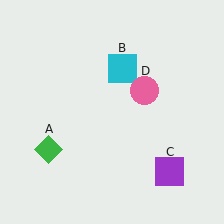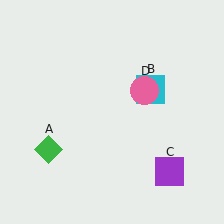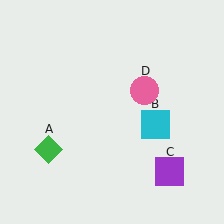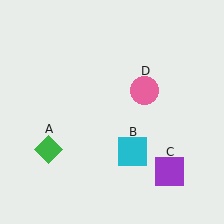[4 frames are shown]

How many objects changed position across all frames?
1 object changed position: cyan square (object B).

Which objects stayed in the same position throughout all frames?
Green diamond (object A) and purple square (object C) and pink circle (object D) remained stationary.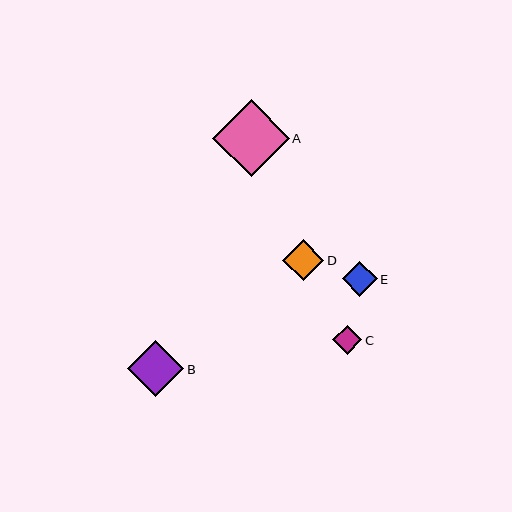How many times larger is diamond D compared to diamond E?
Diamond D is approximately 1.2 times the size of diamond E.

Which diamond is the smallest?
Diamond C is the smallest with a size of approximately 29 pixels.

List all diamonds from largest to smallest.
From largest to smallest: A, B, D, E, C.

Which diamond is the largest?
Diamond A is the largest with a size of approximately 76 pixels.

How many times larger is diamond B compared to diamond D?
Diamond B is approximately 1.4 times the size of diamond D.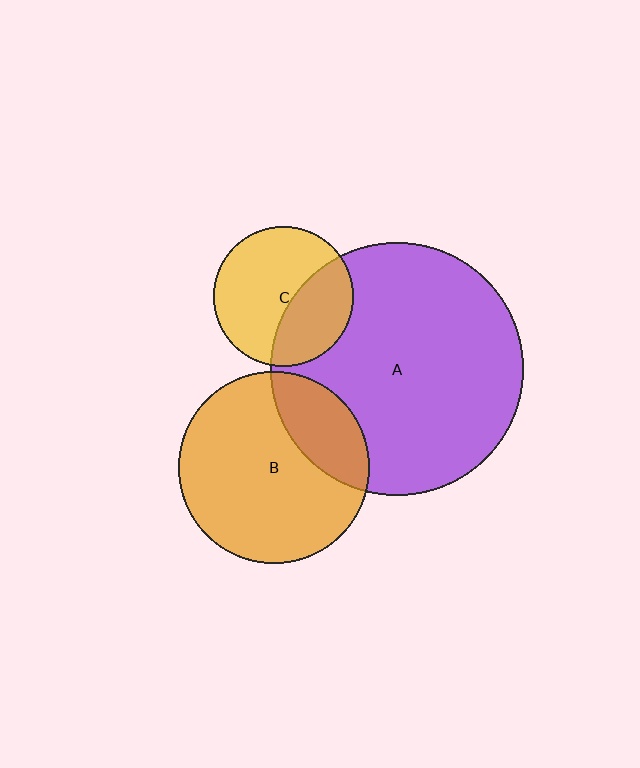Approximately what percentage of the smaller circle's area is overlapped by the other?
Approximately 25%.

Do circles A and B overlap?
Yes.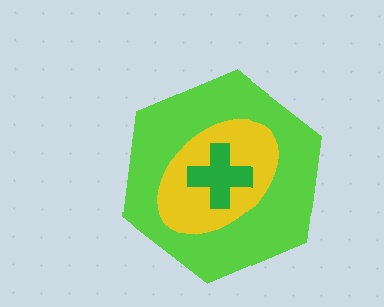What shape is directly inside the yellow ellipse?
The green cross.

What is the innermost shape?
The green cross.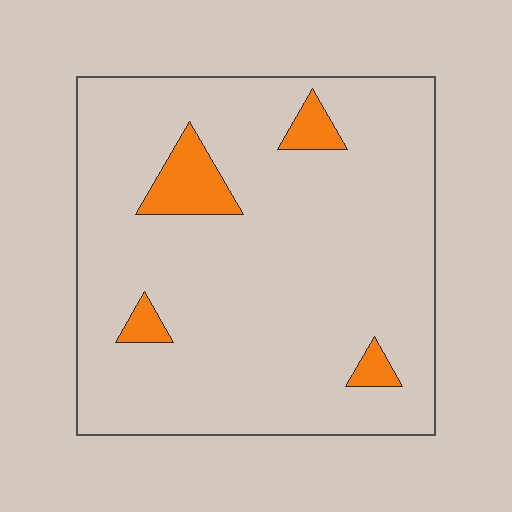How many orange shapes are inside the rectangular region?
4.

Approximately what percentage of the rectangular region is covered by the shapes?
Approximately 10%.